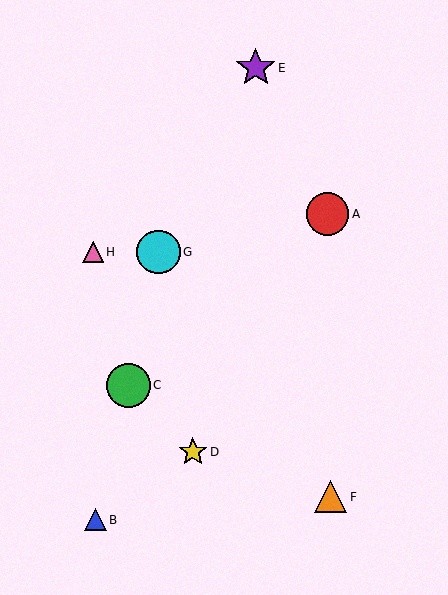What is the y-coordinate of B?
Object B is at y≈520.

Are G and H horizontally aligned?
Yes, both are at y≈252.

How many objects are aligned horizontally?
2 objects (G, H) are aligned horizontally.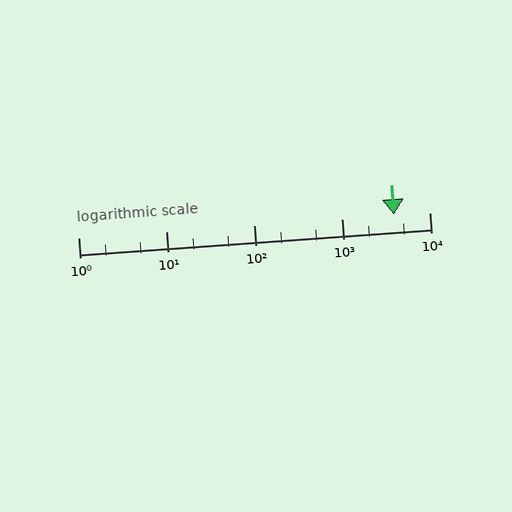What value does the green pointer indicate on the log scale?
The pointer indicates approximately 4000.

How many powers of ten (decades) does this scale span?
The scale spans 4 decades, from 1 to 10000.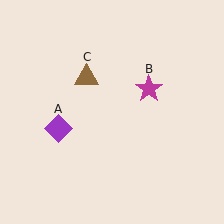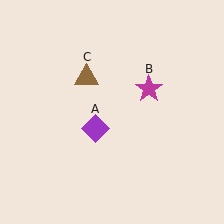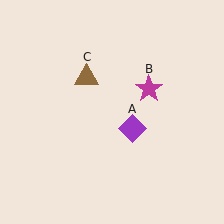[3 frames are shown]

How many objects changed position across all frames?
1 object changed position: purple diamond (object A).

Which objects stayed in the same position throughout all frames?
Magenta star (object B) and brown triangle (object C) remained stationary.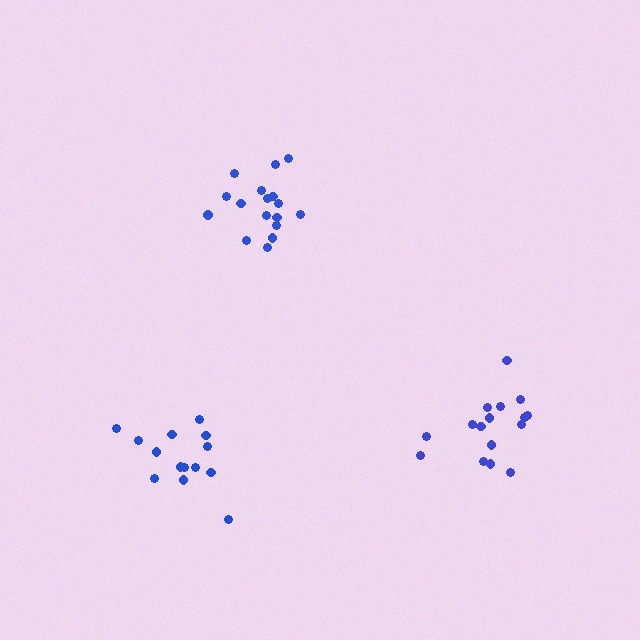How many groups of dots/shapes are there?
There are 3 groups.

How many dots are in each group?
Group 1: 17 dots, Group 2: 16 dots, Group 3: 14 dots (47 total).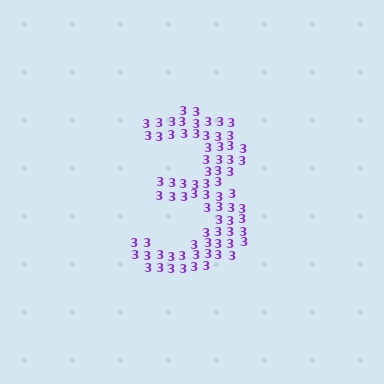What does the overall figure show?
The overall figure shows the digit 3.